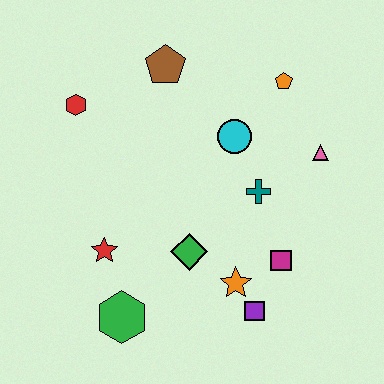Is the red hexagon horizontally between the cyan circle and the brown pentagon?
No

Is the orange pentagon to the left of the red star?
No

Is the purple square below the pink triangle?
Yes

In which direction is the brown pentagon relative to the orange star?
The brown pentagon is above the orange star.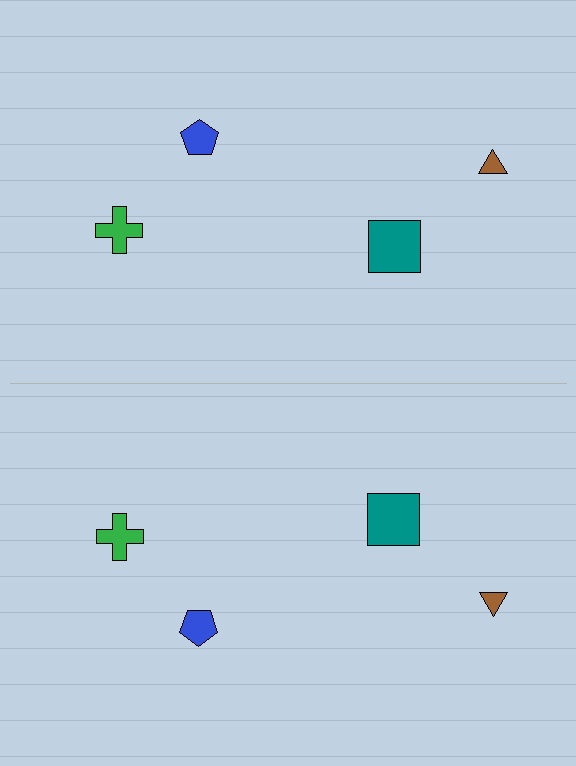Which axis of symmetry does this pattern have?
The pattern has a horizontal axis of symmetry running through the center of the image.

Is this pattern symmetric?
Yes, this pattern has bilateral (reflection) symmetry.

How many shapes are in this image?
There are 8 shapes in this image.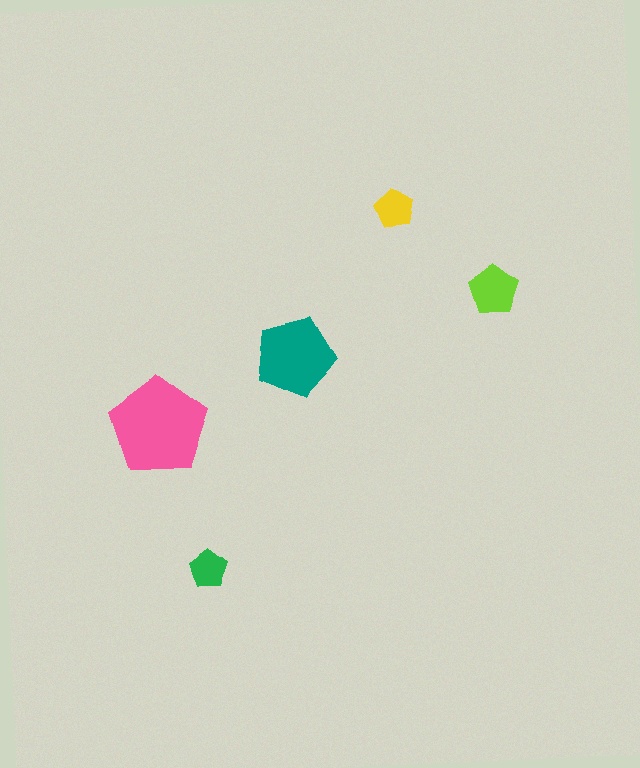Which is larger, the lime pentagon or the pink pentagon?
The pink one.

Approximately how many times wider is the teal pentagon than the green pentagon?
About 2 times wider.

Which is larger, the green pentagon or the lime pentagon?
The lime one.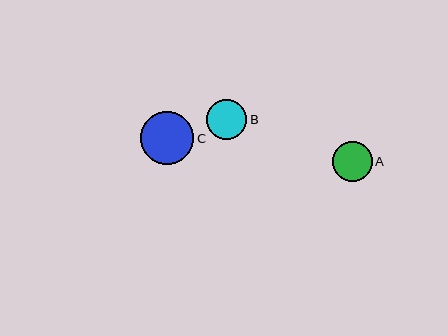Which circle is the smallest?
Circle A is the smallest with a size of approximately 40 pixels.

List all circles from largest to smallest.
From largest to smallest: C, B, A.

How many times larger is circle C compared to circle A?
Circle C is approximately 1.3 times the size of circle A.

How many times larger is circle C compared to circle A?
Circle C is approximately 1.3 times the size of circle A.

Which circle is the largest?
Circle C is the largest with a size of approximately 53 pixels.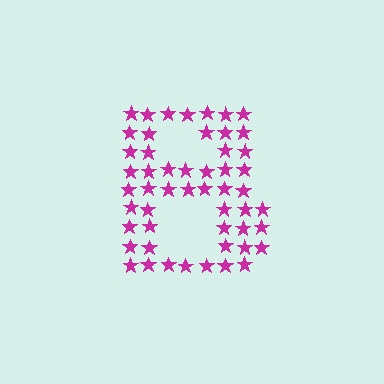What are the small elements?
The small elements are stars.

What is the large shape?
The large shape is the letter B.